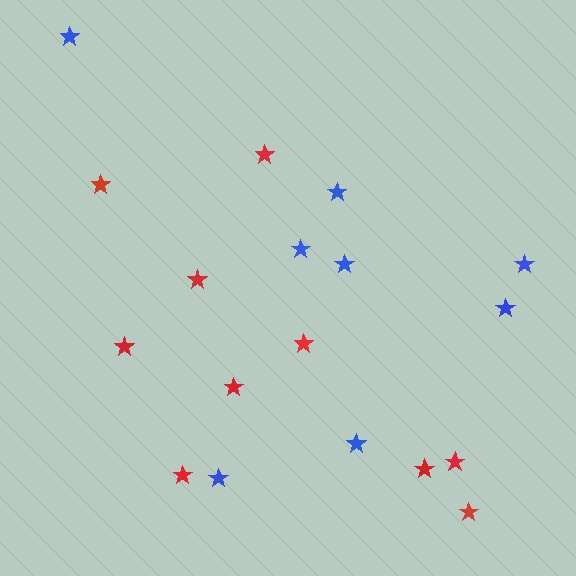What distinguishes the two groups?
There are 2 groups: one group of red stars (10) and one group of blue stars (8).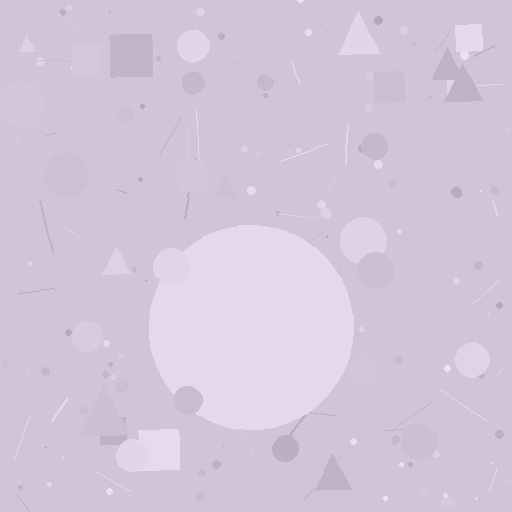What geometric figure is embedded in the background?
A circle is embedded in the background.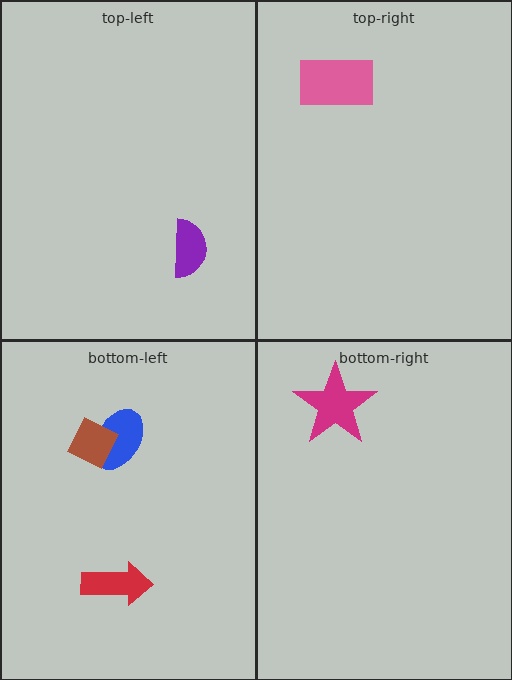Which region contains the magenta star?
The bottom-right region.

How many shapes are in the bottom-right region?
1.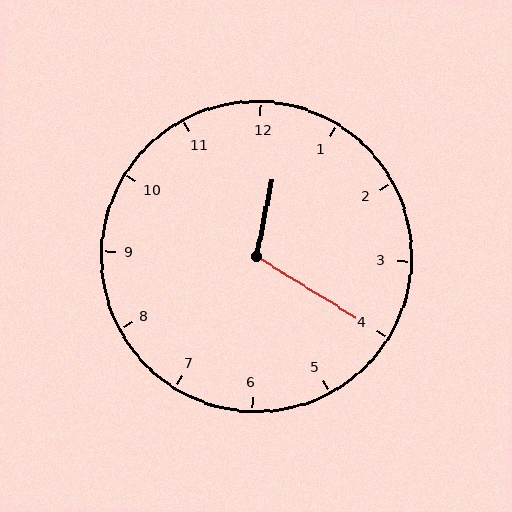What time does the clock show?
12:20.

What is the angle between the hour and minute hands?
Approximately 110 degrees.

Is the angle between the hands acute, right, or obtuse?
It is obtuse.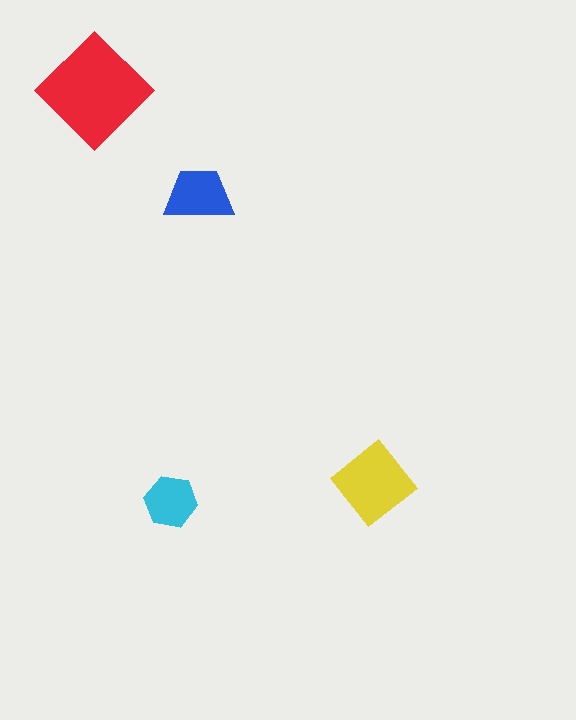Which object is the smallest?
The cyan hexagon.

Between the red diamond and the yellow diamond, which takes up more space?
The red diamond.